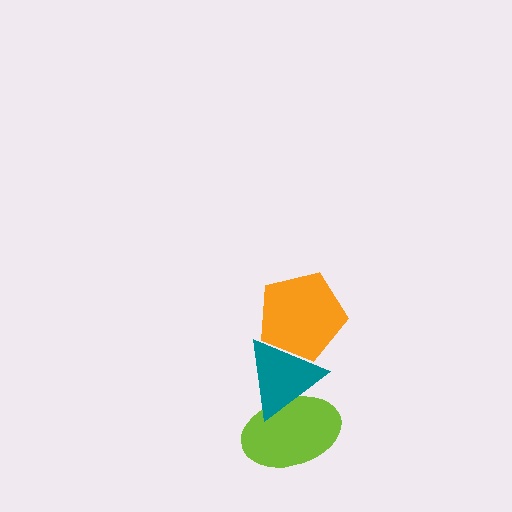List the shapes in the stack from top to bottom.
From top to bottom: the orange pentagon, the teal triangle, the lime ellipse.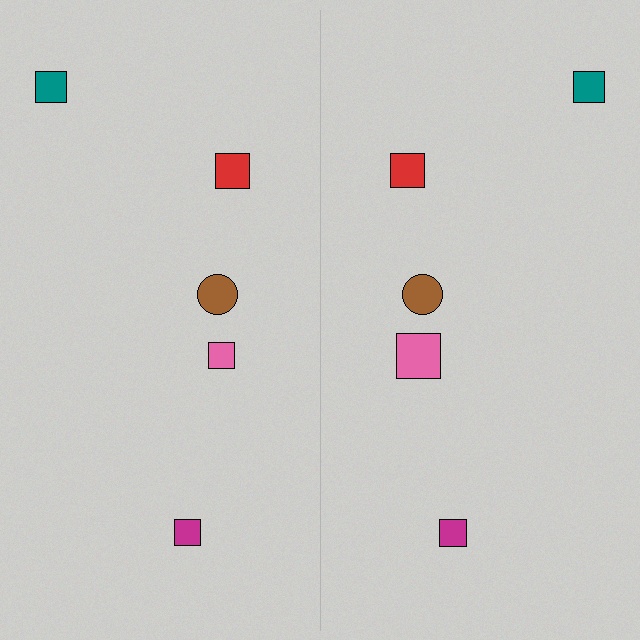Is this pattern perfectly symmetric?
No, the pattern is not perfectly symmetric. The pink square on the right side has a different size than its mirror counterpart.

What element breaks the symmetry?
The pink square on the right side has a different size than its mirror counterpart.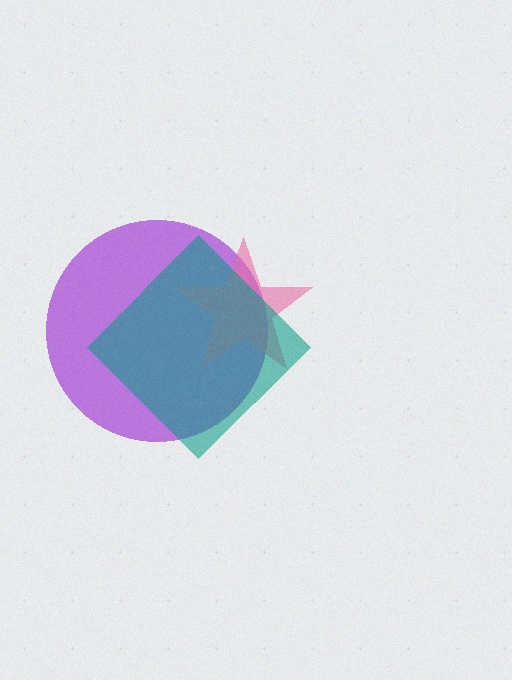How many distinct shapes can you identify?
There are 3 distinct shapes: a purple circle, a pink star, a teal diamond.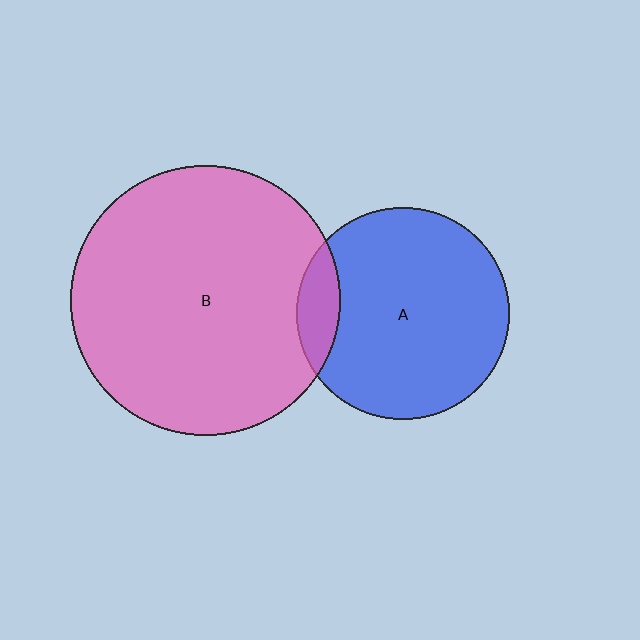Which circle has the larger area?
Circle B (pink).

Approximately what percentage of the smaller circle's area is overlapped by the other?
Approximately 10%.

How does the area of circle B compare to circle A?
Approximately 1.6 times.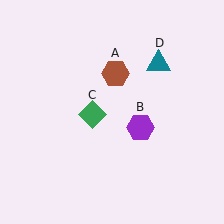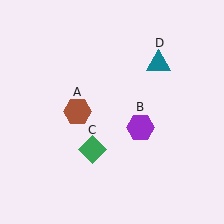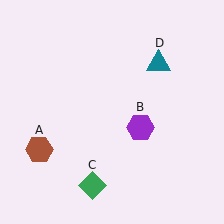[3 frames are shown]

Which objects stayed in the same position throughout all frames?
Purple hexagon (object B) and teal triangle (object D) remained stationary.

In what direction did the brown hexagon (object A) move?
The brown hexagon (object A) moved down and to the left.